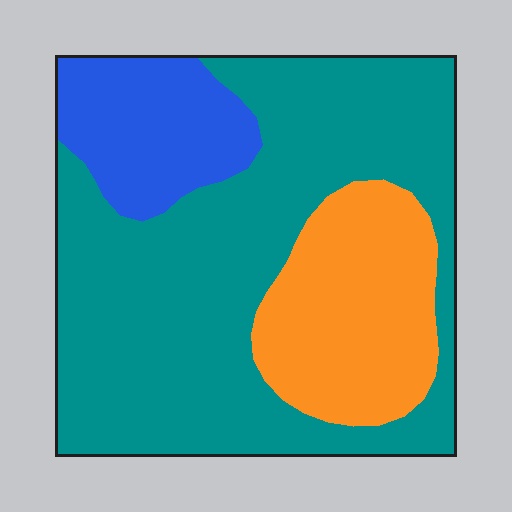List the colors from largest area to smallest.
From largest to smallest: teal, orange, blue.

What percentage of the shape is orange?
Orange covers 22% of the shape.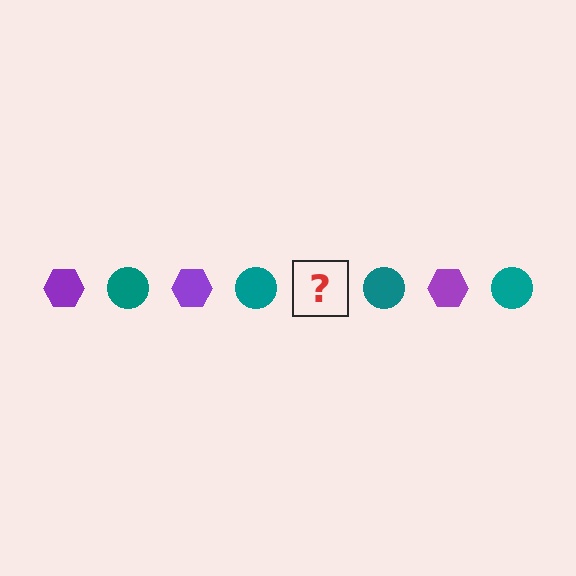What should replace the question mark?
The question mark should be replaced with a purple hexagon.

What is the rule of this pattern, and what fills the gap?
The rule is that the pattern alternates between purple hexagon and teal circle. The gap should be filled with a purple hexagon.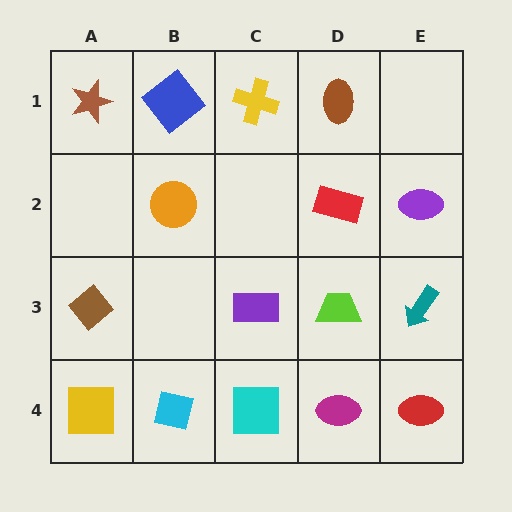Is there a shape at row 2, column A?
No, that cell is empty.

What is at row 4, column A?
A yellow square.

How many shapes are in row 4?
5 shapes.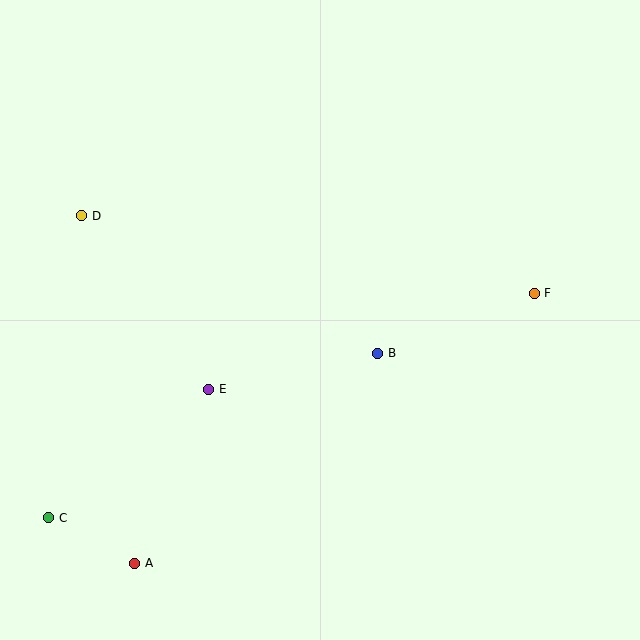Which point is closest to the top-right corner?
Point F is closest to the top-right corner.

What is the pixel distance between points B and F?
The distance between B and F is 167 pixels.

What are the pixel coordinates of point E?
Point E is at (209, 389).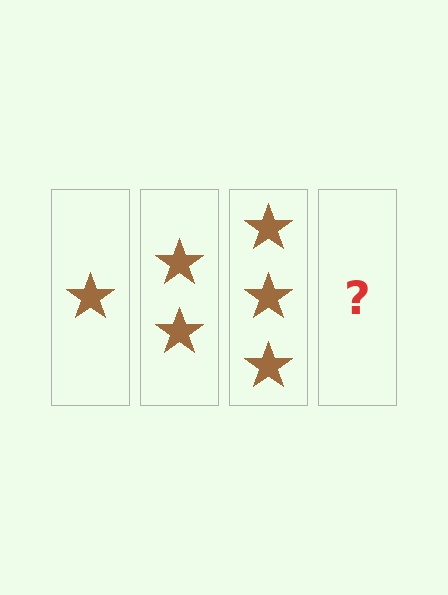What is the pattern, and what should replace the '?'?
The pattern is that each step adds one more star. The '?' should be 4 stars.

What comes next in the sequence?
The next element should be 4 stars.